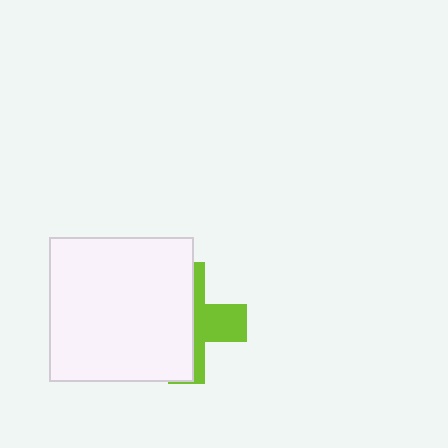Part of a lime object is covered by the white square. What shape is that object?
It is a cross.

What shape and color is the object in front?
The object in front is a white square.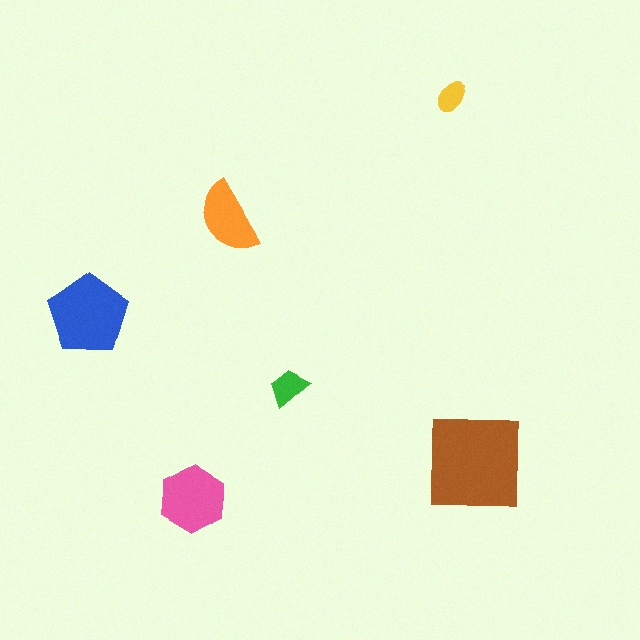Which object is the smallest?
The yellow ellipse.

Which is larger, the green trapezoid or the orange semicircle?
The orange semicircle.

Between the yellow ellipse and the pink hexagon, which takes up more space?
The pink hexagon.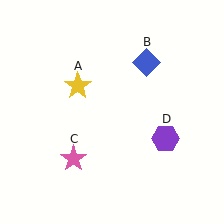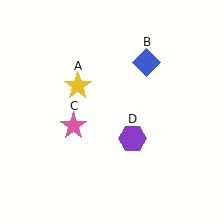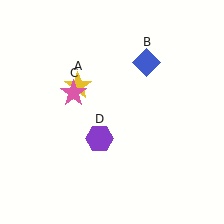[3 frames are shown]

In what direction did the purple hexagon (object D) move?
The purple hexagon (object D) moved left.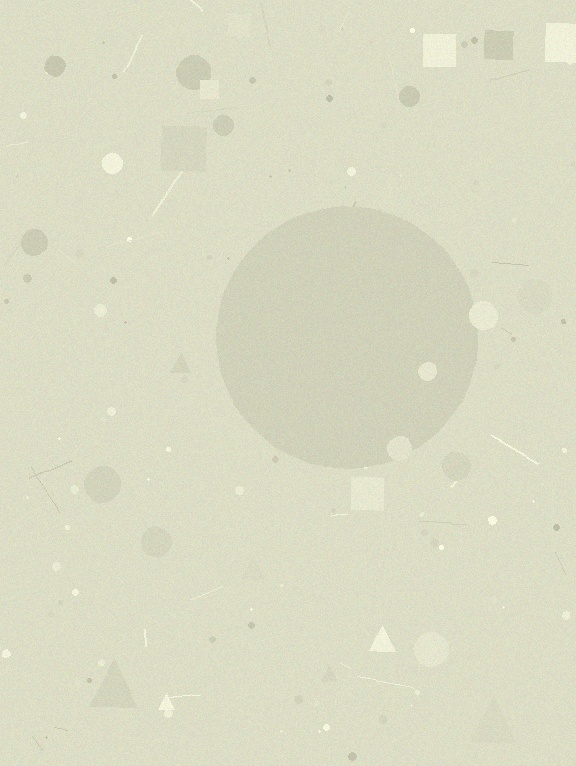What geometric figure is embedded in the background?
A circle is embedded in the background.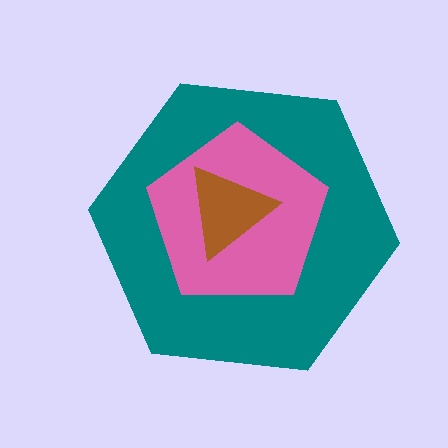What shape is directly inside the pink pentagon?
The brown triangle.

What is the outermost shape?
The teal hexagon.